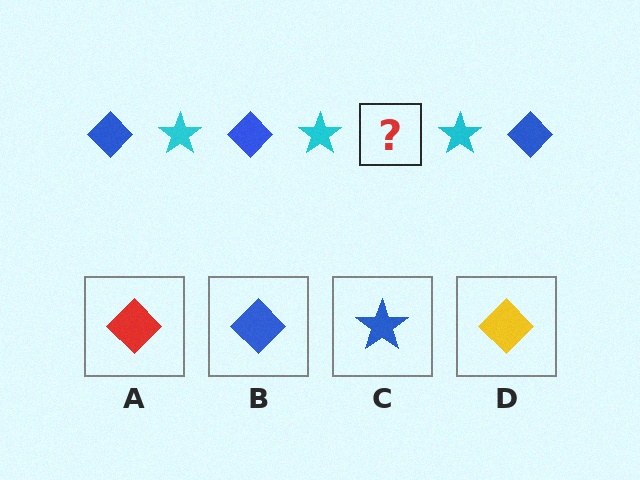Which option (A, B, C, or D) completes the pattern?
B.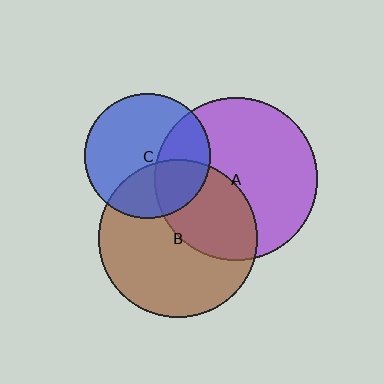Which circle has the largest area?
Circle A (purple).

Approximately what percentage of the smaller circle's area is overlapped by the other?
Approximately 40%.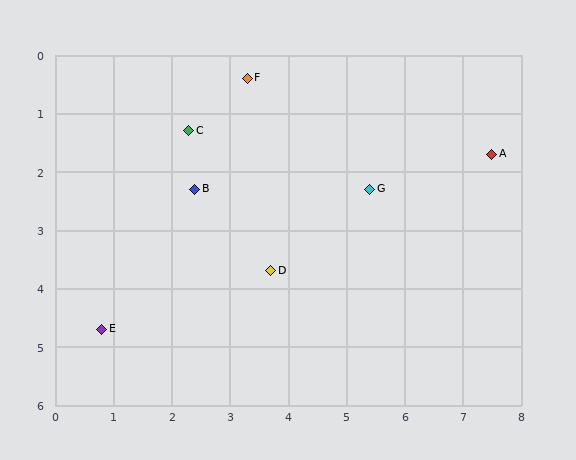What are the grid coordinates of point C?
Point C is at approximately (2.3, 1.3).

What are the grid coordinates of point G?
Point G is at approximately (5.4, 2.3).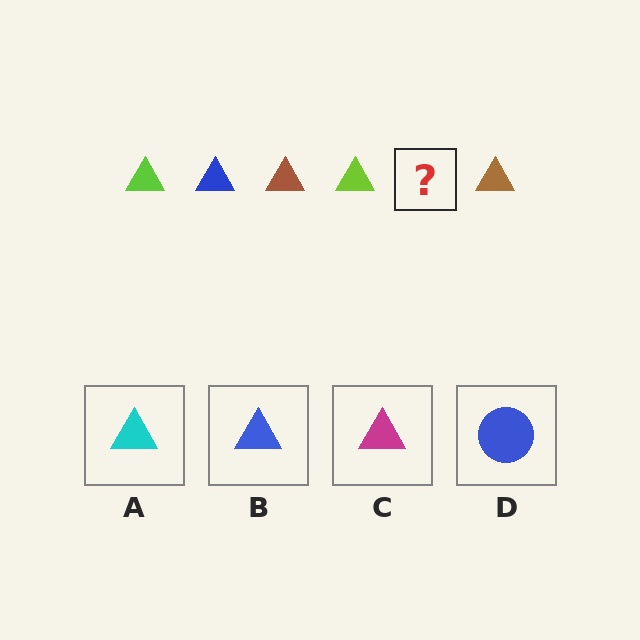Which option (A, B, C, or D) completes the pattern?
B.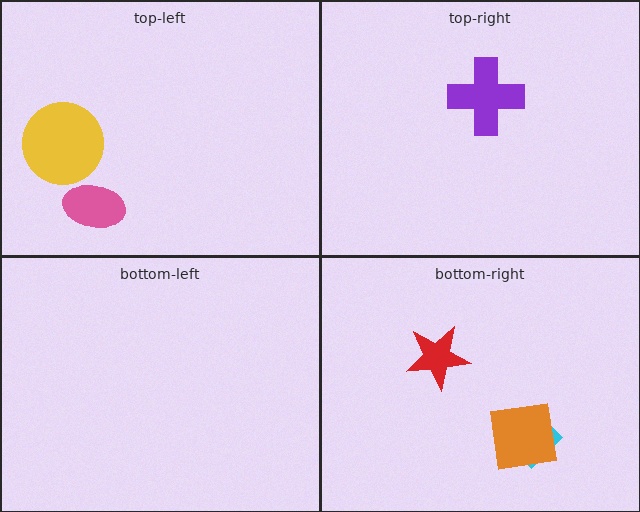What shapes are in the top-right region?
The purple cross.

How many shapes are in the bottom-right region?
3.